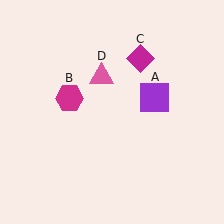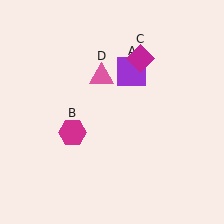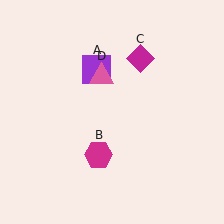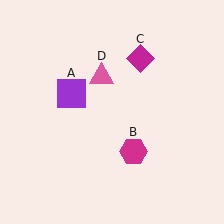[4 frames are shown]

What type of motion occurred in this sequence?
The purple square (object A), magenta hexagon (object B) rotated counterclockwise around the center of the scene.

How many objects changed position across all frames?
2 objects changed position: purple square (object A), magenta hexagon (object B).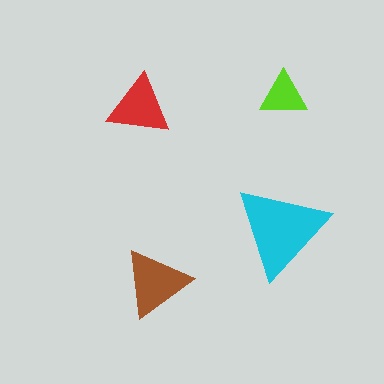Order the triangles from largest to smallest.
the cyan one, the brown one, the red one, the lime one.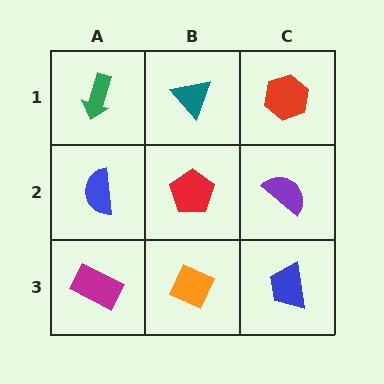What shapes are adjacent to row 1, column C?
A purple semicircle (row 2, column C), a teal triangle (row 1, column B).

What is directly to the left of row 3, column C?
An orange diamond.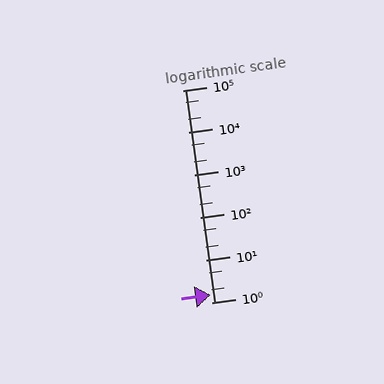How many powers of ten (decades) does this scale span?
The scale spans 5 decades, from 1 to 100000.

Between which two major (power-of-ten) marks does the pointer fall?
The pointer is between 1 and 10.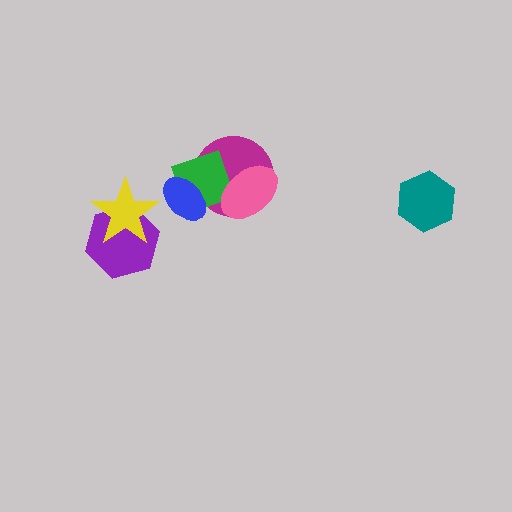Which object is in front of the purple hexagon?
The yellow star is in front of the purple hexagon.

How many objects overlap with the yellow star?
1 object overlaps with the yellow star.